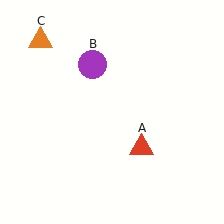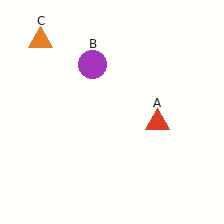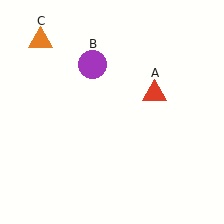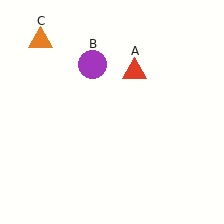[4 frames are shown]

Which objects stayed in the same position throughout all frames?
Purple circle (object B) and orange triangle (object C) remained stationary.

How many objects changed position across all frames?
1 object changed position: red triangle (object A).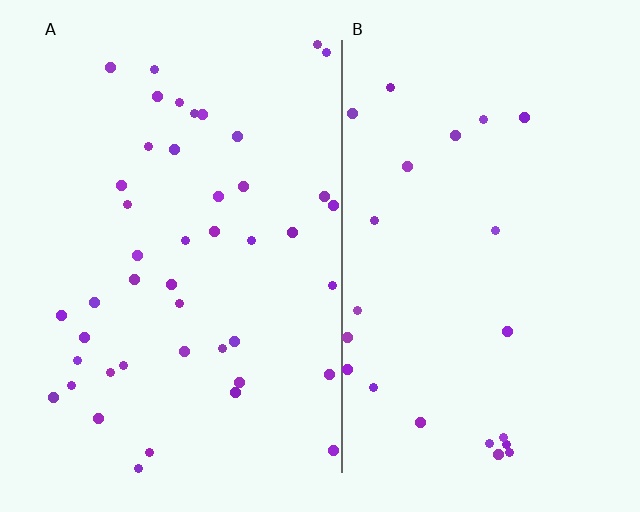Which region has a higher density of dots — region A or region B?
A (the left).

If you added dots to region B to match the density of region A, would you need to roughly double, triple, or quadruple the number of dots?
Approximately double.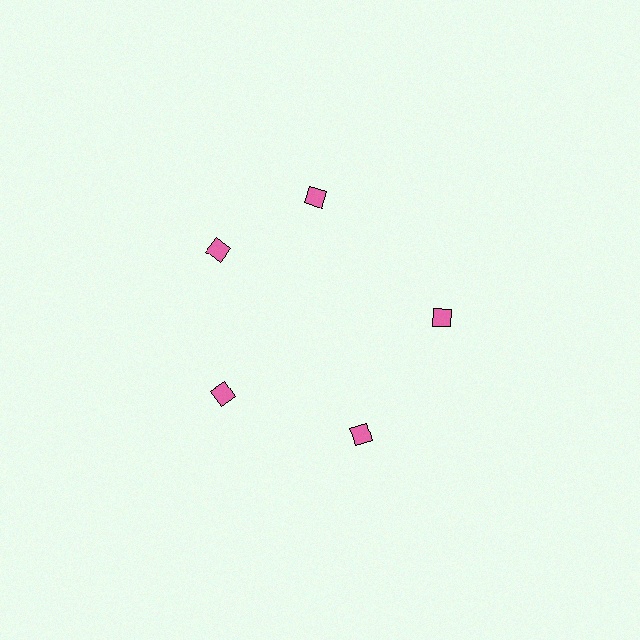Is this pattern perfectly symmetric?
No. The 5 pink diamonds are arranged in a ring, but one element near the 1 o'clock position is rotated out of alignment along the ring, breaking the 5-fold rotational symmetry.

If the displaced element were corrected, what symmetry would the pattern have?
It would have 5-fold rotational symmetry — the pattern would map onto itself every 72 degrees.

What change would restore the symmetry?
The symmetry would be restored by rotating it back into even spacing with its neighbors so that all 5 diamonds sit at equal angles and equal distance from the center.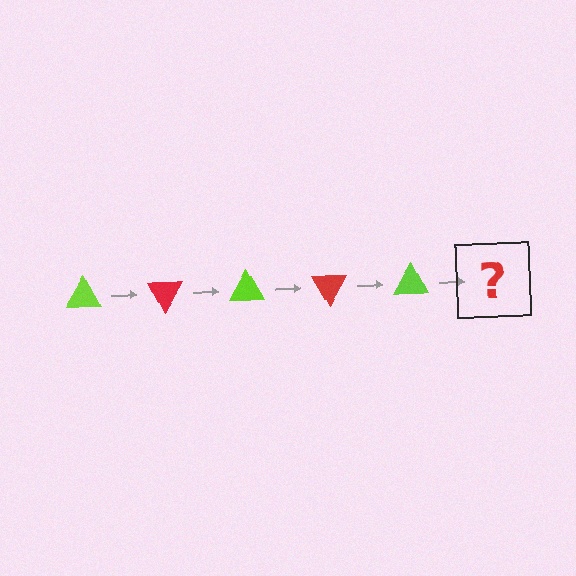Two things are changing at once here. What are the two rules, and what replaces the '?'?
The two rules are that it rotates 60 degrees each step and the color cycles through lime and red. The '?' should be a red triangle, rotated 300 degrees from the start.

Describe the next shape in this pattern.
It should be a red triangle, rotated 300 degrees from the start.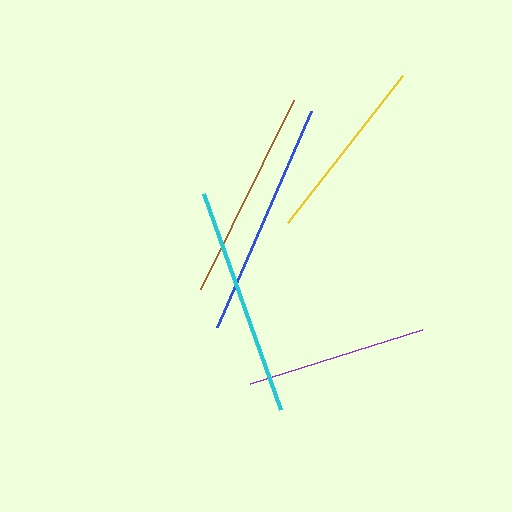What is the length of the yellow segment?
The yellow segment is approximately 186 pixels long.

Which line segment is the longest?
The blue line is the longest at approximately 236 pixels.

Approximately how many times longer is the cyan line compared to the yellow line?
The cyan line is approximately 1.2 times the length of the yellow line.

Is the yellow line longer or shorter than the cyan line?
The cyan line is longer than the yellow line.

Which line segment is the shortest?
The purple line is the shortest at approximately 180 pixels.